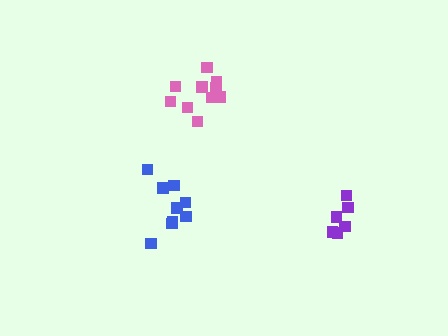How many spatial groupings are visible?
There are 3 spatial groupings.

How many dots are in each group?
Group 1: 10 dots, Group 2: 10 dots, Group 3: 6 dots (26 total).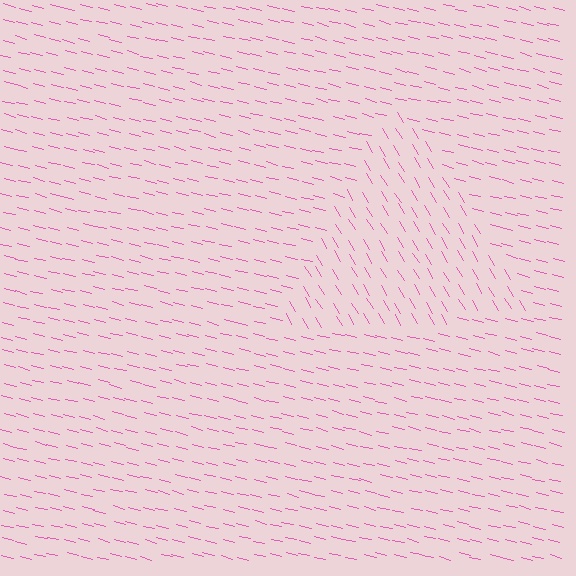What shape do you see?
I see a triangle.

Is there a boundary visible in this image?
Yes, there is a texture boundary formed by a change in line orientation.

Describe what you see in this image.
The image is filled with small pink line segments. A triangle region in the image has lines oriented differently from the surrounding lines, creating a visible texture boundary.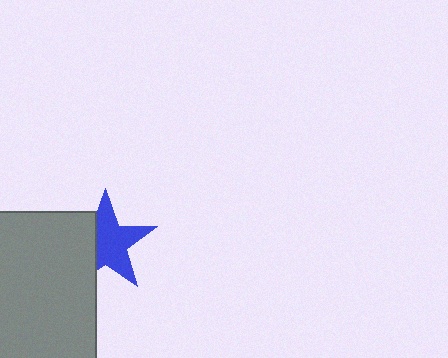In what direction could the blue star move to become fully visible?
The blue star could move right. That would shift it out from behind the gray rectangle entirely.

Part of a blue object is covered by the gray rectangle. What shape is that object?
It is a star.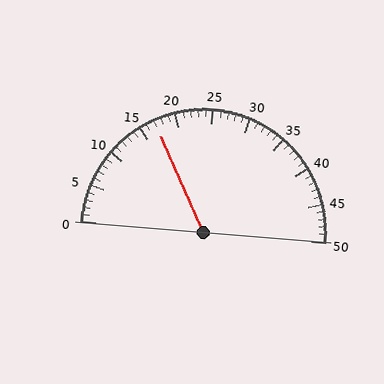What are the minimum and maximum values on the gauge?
The gauge ranges from 0 to 50.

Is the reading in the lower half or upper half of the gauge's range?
The reading is in the lower half of the range (0 to 50).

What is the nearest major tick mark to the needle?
The nearest major tick mark is 15.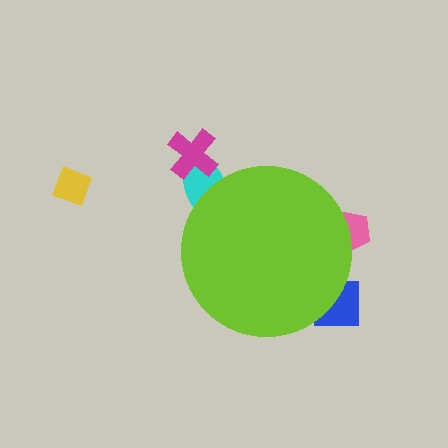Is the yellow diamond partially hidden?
No, the yellow diamond is fully visible.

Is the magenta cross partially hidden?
No, the magenta cross is fully visible.